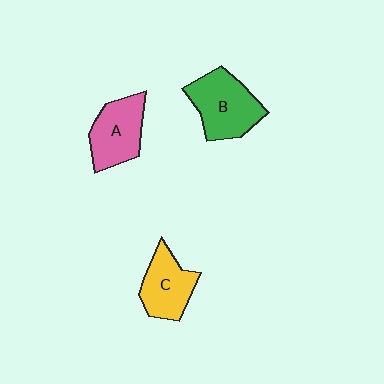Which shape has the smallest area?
Shape C (yellow).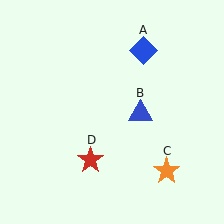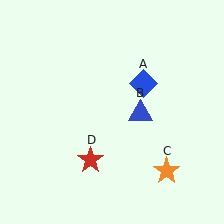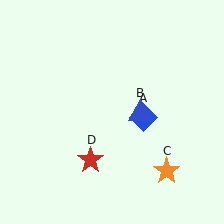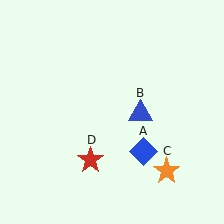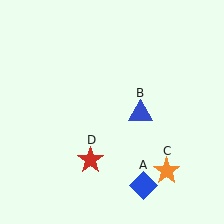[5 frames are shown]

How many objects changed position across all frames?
1 object changed position: blue diamond (object A).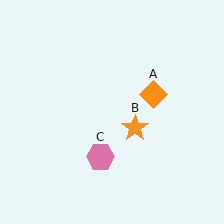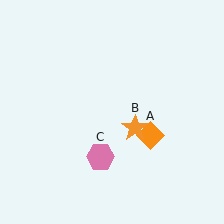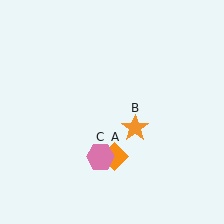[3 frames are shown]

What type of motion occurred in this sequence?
The orange diamond (object A) rotated clockwise around the center of the scene.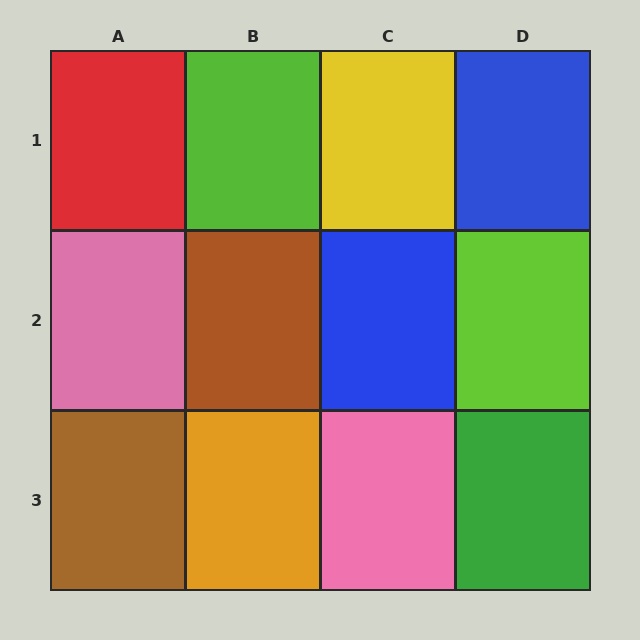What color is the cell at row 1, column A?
Red.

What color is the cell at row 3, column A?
Brown.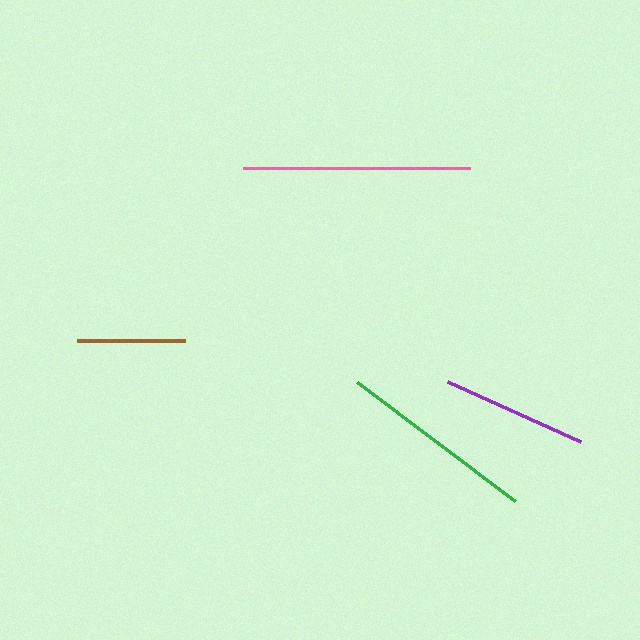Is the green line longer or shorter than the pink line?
The pink line is longer than the green line.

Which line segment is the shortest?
The brown line is the shortest at approximately 108 pixels.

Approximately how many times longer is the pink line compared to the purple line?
The pink line is approximately 1.6 times the length of the purple line.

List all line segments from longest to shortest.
From longest to shortest: pink, green, purple, brown.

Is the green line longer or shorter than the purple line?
The green line is longer than the purple line.